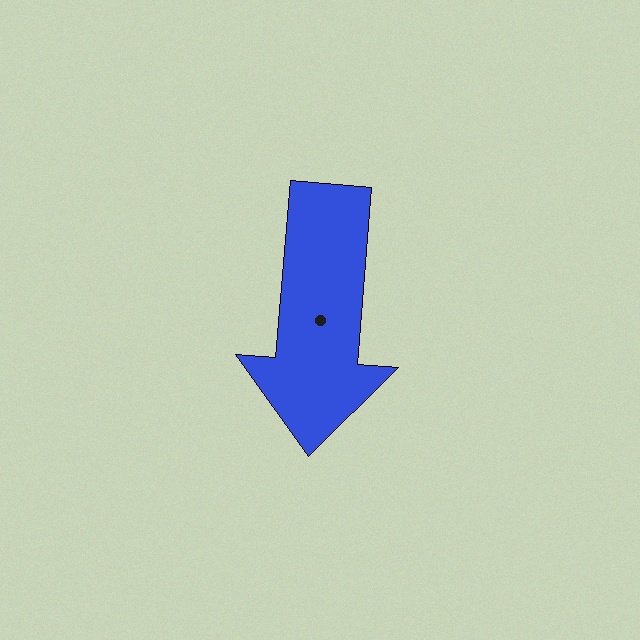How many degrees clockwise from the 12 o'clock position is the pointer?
Approximately 185 degrees.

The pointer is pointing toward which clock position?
Roughly 6 o'clock.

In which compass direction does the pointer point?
South.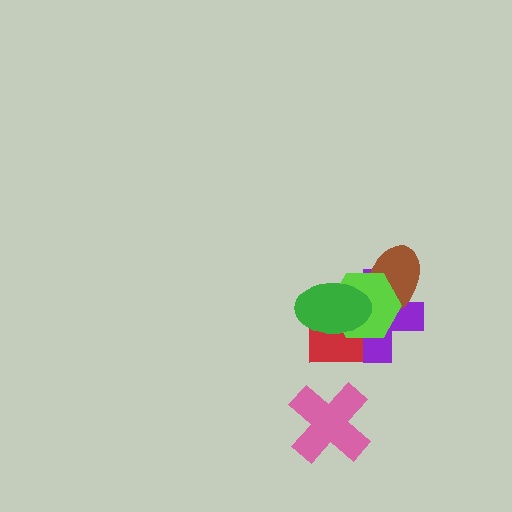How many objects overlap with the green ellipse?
4 objects overlap with the green ellipse.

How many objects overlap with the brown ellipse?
3 objects overlap with the brown ellipse.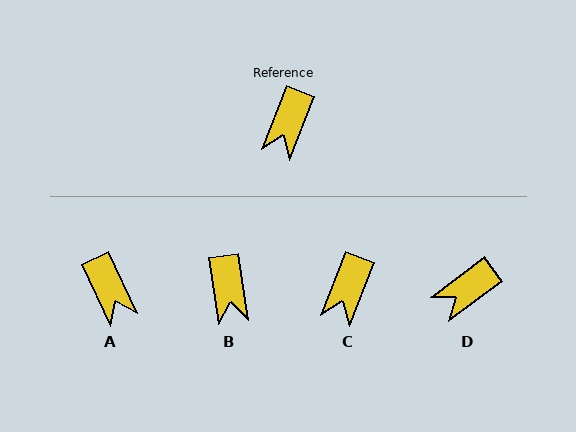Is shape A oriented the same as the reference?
No, it is off by about 47 degrees.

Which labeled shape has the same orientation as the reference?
C.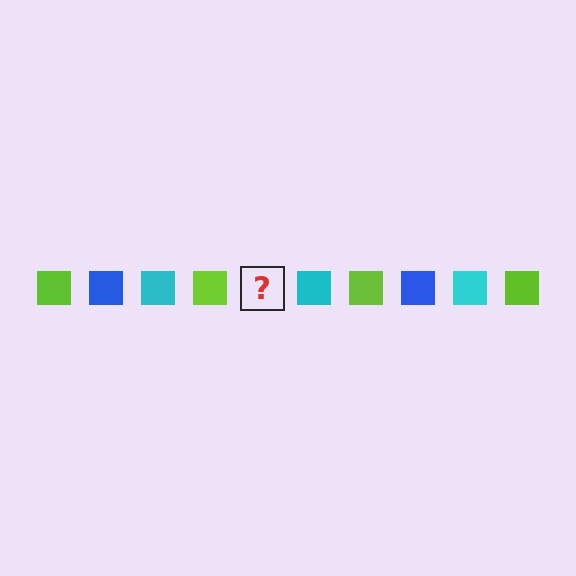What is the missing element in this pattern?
The missing element is a blue square.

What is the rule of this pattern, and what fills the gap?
The rule is that the pattern cycles through lime, blue, cyan squares. The gap should be filled with a blue square.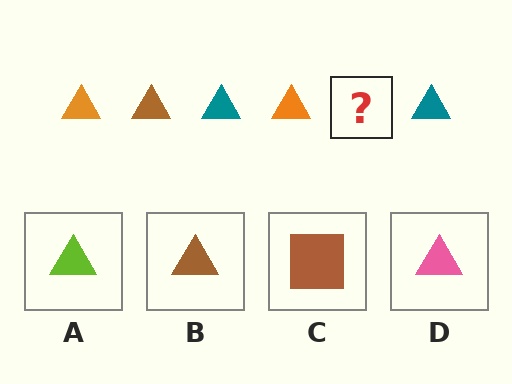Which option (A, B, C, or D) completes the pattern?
B.